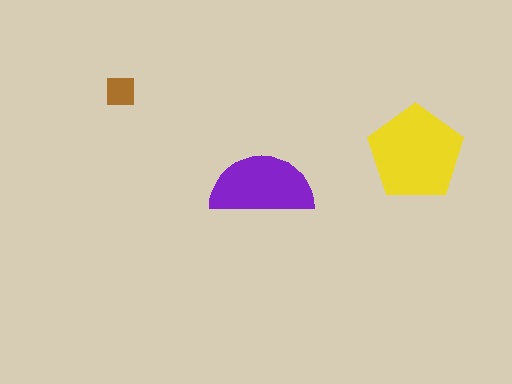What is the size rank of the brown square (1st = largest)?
3rd.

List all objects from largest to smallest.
The yellow pentagon, the purple semicircle, the brown square.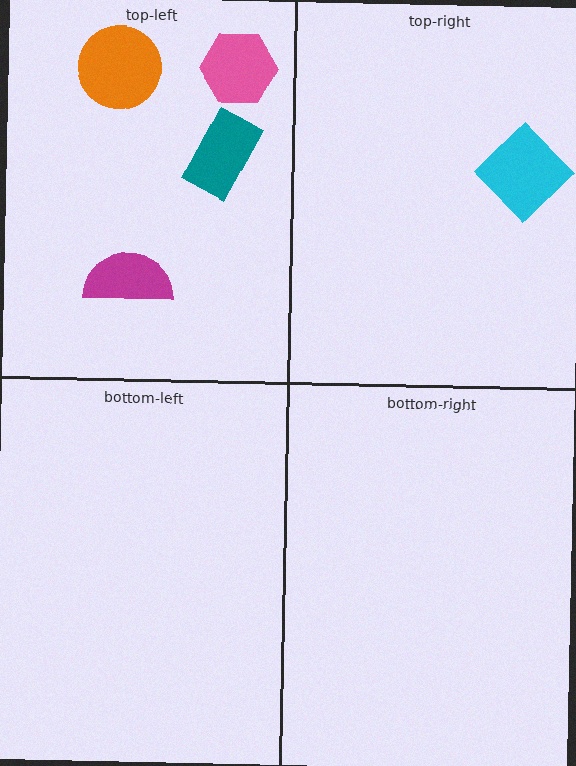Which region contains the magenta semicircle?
The top-left region.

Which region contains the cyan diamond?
The top-right region.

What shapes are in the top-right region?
The cyan diamond.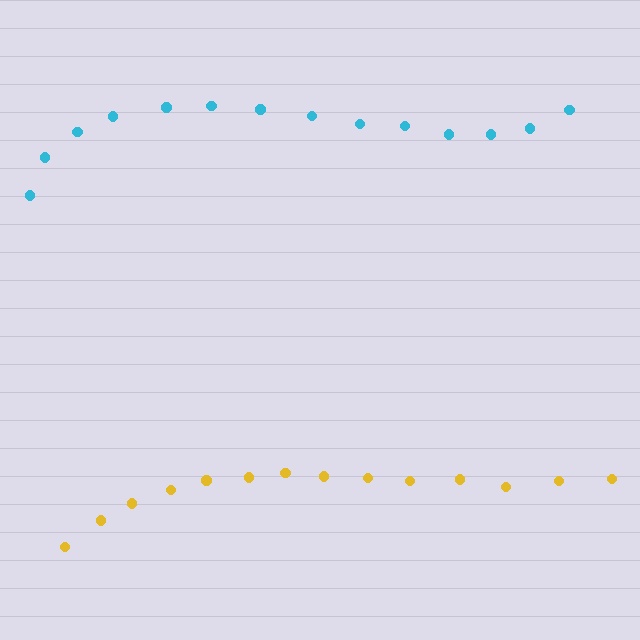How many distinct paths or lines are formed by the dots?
There are 2 distinct paths.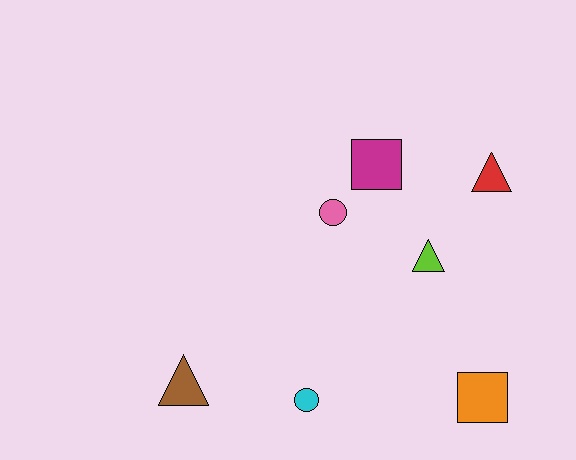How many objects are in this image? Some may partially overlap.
There are 7 objects.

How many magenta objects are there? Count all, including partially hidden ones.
There is 1 magenta object.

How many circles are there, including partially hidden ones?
There are 2 circles.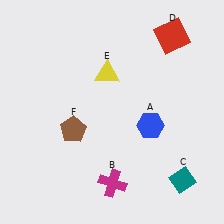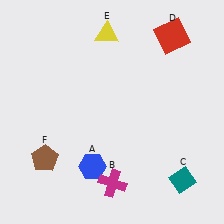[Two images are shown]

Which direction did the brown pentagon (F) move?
The brown pentagon (F) moved down.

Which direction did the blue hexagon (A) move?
The blue hexagon (A) moved left.